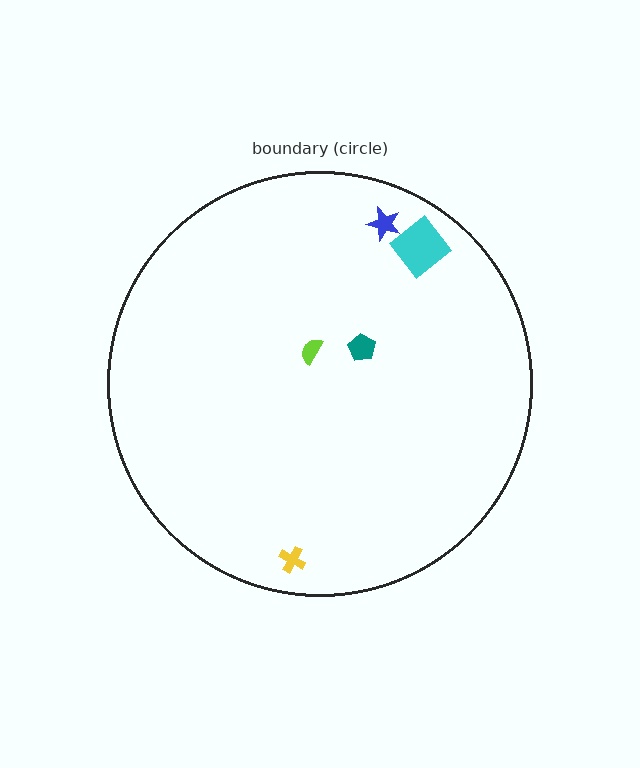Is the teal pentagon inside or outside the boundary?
Inside.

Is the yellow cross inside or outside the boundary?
Inside.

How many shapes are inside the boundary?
5 inside, 0 outside.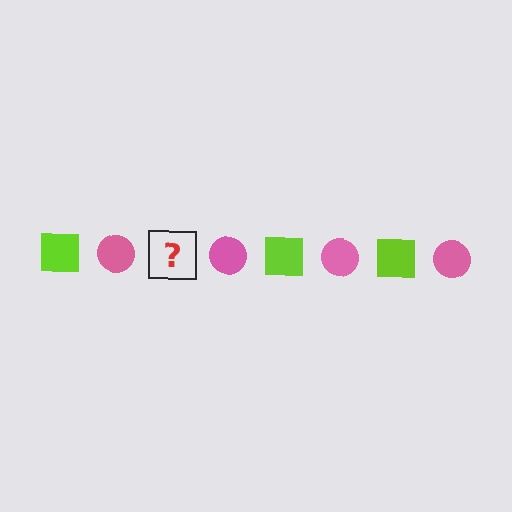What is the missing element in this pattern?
The missing element is a lime square.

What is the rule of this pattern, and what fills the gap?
The rule is that the pattern alternates between lime square and pink circle. The gap should be filled with a lime square.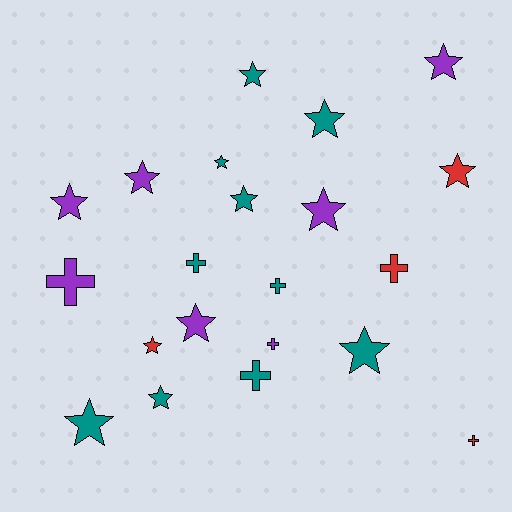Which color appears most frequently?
Teal, with 10 objects.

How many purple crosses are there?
There are 2 purple crosses.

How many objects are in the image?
There are 21 objects.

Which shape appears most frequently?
Star, with 14 objects.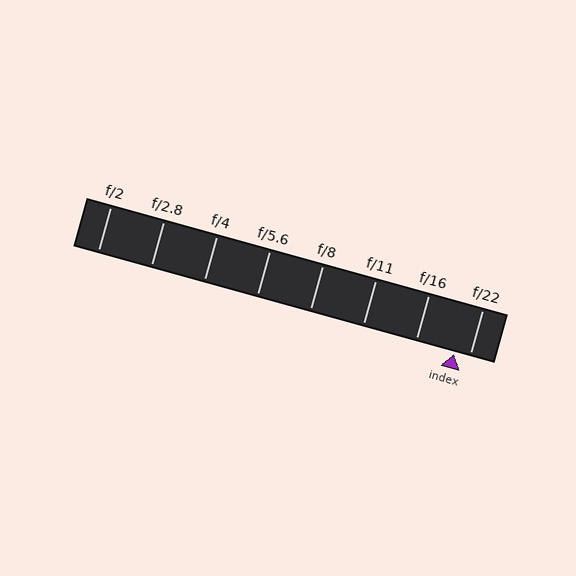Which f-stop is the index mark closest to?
The index mark is closest to f/22.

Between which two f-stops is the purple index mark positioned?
The index mark is between f/16 and f/22.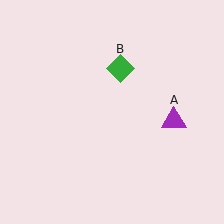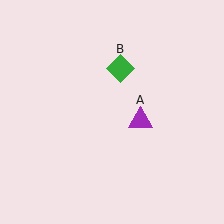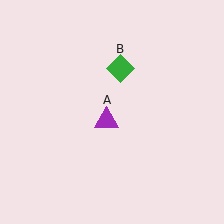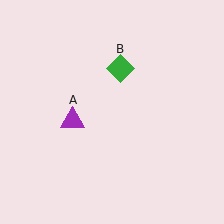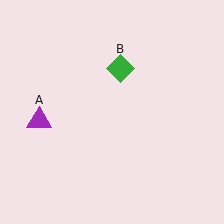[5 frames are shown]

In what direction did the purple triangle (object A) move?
The purple triangle (object A) moved left.